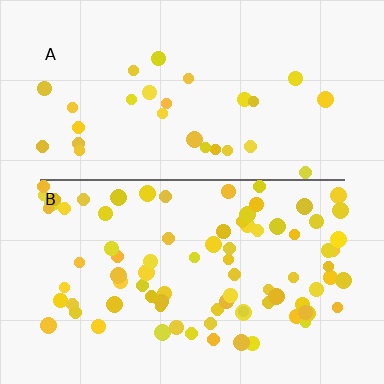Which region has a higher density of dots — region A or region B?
B (the bottom).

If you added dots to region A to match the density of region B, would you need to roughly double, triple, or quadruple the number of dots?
Approximately triple.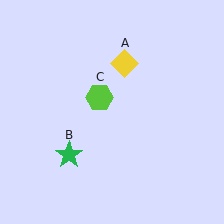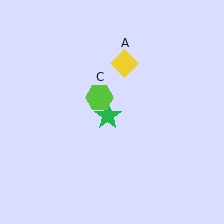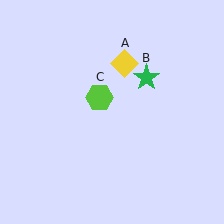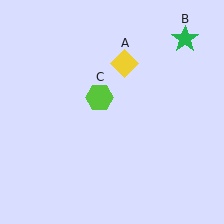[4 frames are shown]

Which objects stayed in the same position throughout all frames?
Yellow diamond (object A) and lime hexagon (object C) remained stationary.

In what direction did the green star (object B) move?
The green star (object B) moved up and to the right.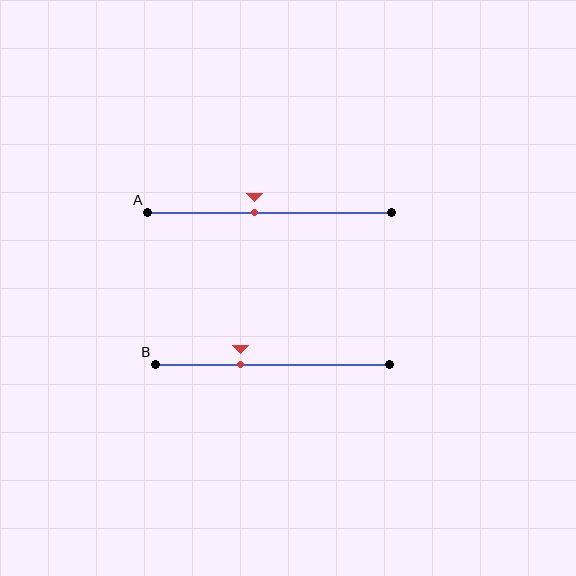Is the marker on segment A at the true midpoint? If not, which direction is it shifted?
No, the marker on segment A is shifted to the left by about 6% of the segment length.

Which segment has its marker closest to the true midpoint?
Segment A has its marker closest to the true midpoint.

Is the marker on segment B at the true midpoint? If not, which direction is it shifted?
No, the marker on segment B is shifted to the left by about 14% of the segment length.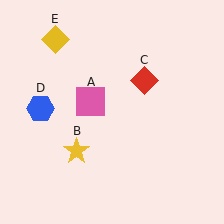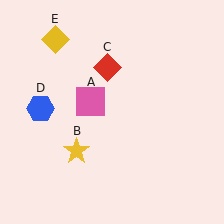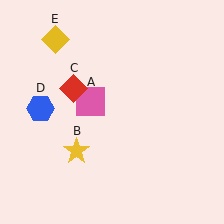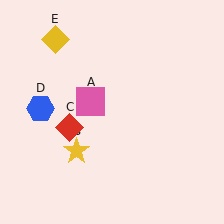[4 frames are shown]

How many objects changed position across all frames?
1 object changed position: red diamond (object C).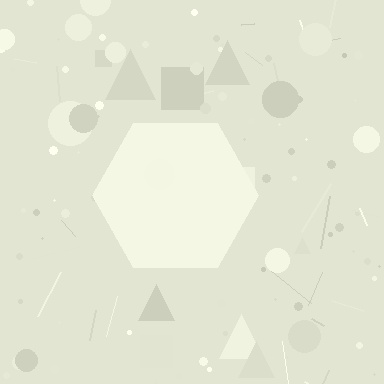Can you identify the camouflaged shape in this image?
The camouflaged shape is a hexagon.